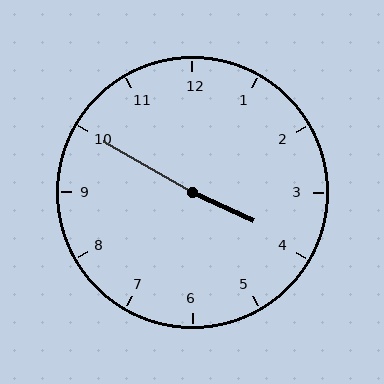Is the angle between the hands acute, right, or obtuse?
It is obtuse.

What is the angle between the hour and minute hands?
Approximately 175 degrees.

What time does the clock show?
3:50.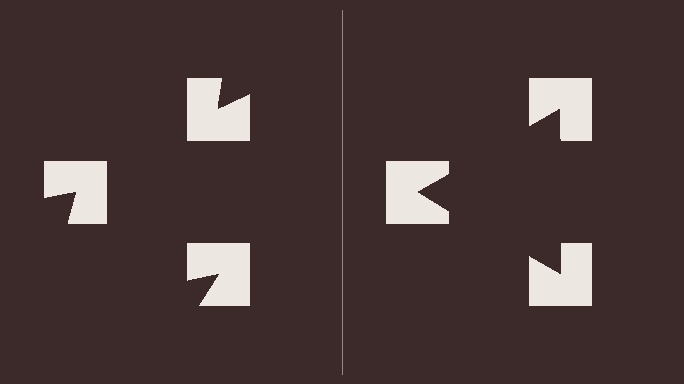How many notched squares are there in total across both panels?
6 — 3 on each side.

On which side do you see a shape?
An illusory triangle appears on the right side. On the left side the wedge cuts are rotated, so no coherent shape forms.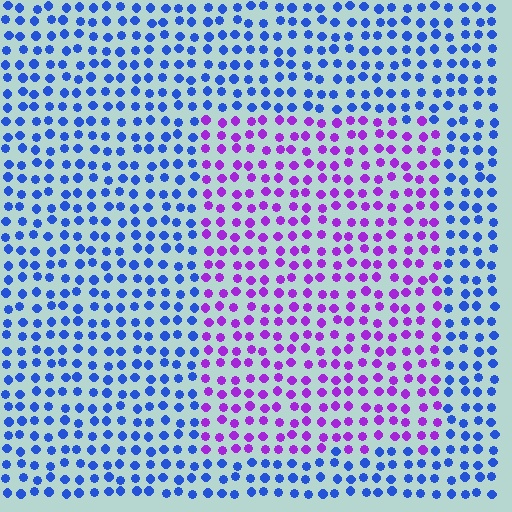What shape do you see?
I see a rectangle.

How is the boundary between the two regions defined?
The boundary is defined purely by a slight shift in hue (about 59 degrees). Spacing, size, and orientation are identical on both sides.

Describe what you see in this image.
The image is filled with small blue elements in a uniform arrangement. A rectangle-shaped region is visible where the elements are tinted to a slightly different hue, forming a subtle color boundary.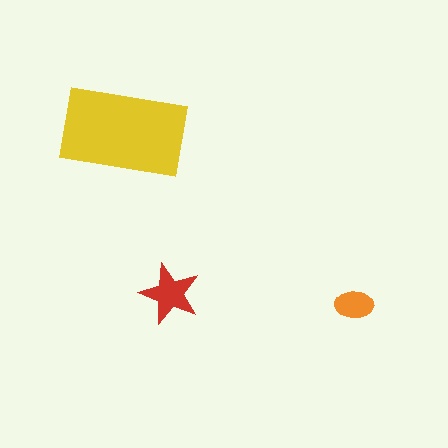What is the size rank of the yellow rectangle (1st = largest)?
1st.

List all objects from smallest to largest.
The orange ellipse, the red star, the yellow rectangle.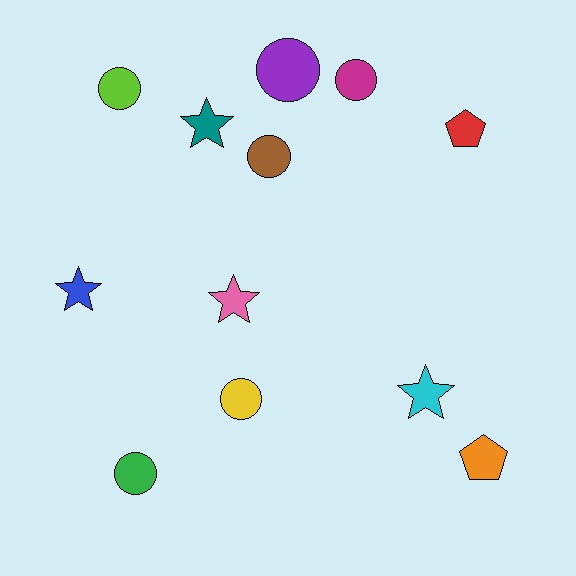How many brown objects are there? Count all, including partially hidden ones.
There is 1 brown object.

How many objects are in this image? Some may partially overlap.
There are 12 objects.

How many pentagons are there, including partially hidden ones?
There are 2 pentagons.